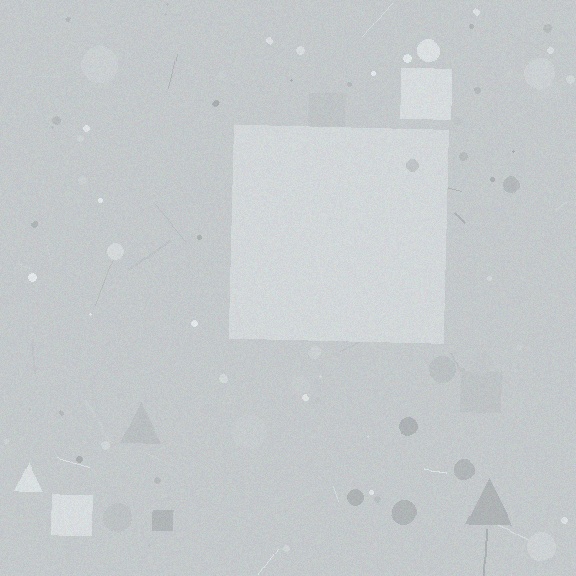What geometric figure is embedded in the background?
A square is embedded in the background.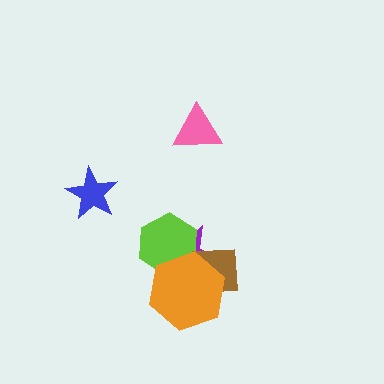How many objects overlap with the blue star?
0 objects overlap with the blue star.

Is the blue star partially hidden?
No, no other shape covers it.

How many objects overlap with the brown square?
3 objects overlap with the brown square.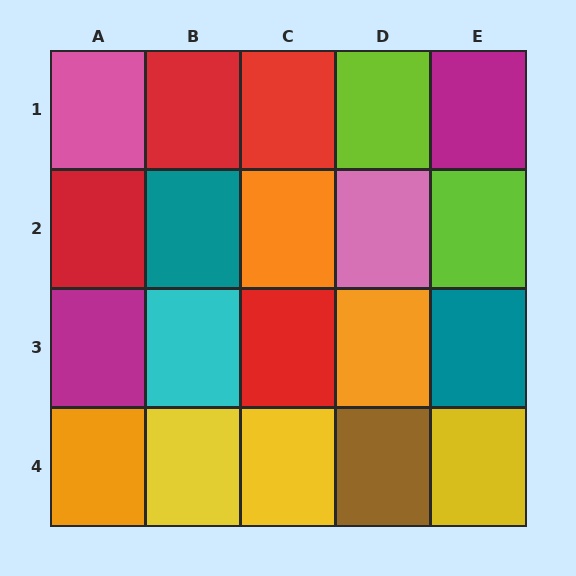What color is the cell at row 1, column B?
Red.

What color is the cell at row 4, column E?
Yellow.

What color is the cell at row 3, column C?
Red.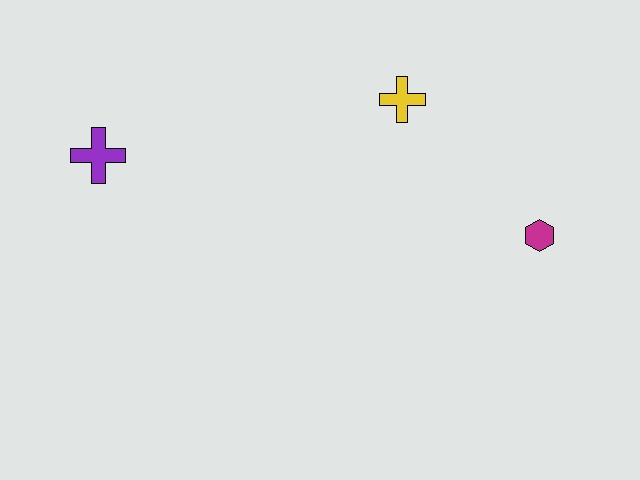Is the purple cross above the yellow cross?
No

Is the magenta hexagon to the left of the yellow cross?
No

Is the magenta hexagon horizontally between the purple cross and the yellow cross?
No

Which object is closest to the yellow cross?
The magenta hexagon is closest to the yellow cross.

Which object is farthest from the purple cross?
The magenta hexagon is farthest from the purple cross.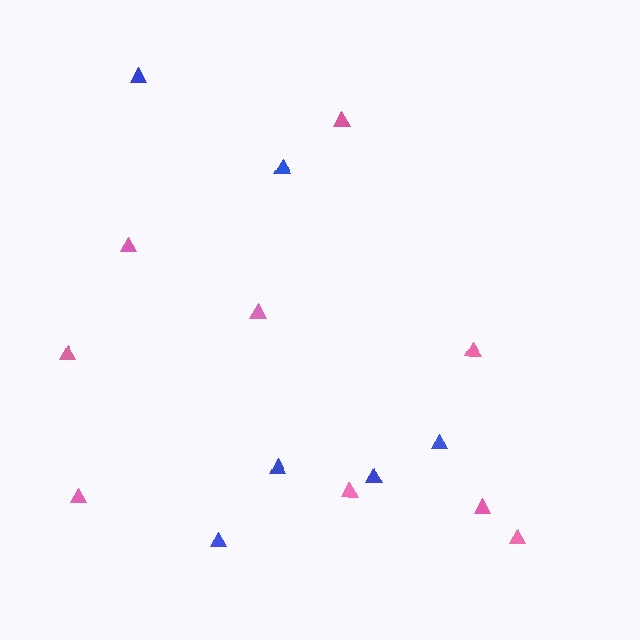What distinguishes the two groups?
There are 2 groups: one group of blue triangles (6) and one group of pink triangles (9).